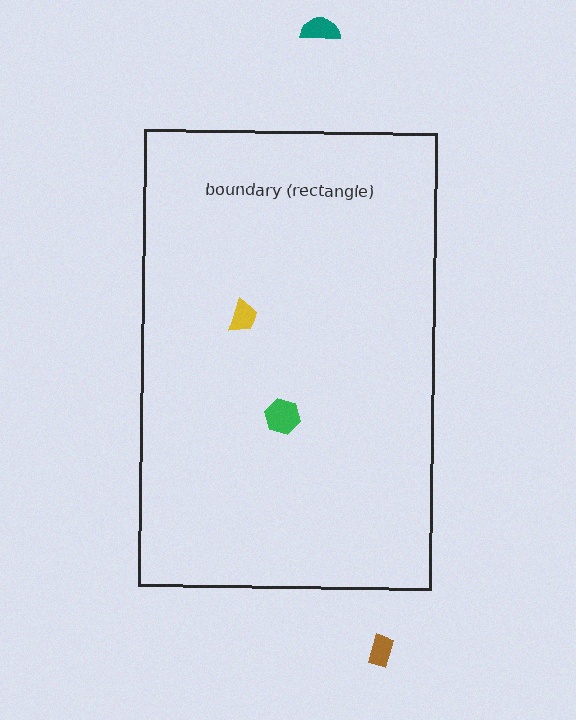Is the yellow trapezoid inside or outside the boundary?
Inside.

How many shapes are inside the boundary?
2 inside, 2 outside.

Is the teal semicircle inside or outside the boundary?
Outside.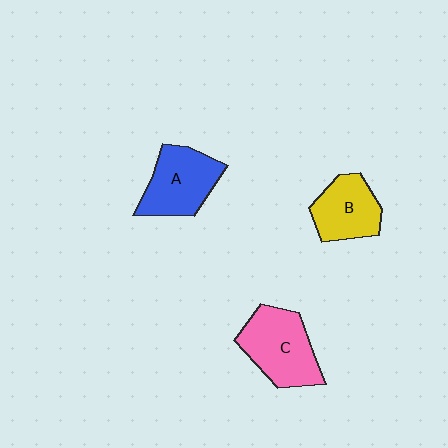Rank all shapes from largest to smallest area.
From largest to smallest: C (pink), A (blue), B (yellow).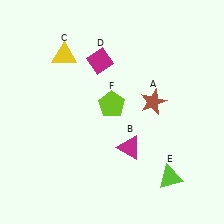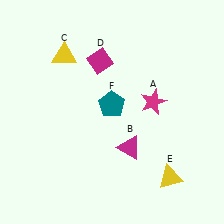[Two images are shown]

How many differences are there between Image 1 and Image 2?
There are 3 differences between the two images.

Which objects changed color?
A changed from brown to magenta. E changed from lime to yellow. F changed from lime to teal.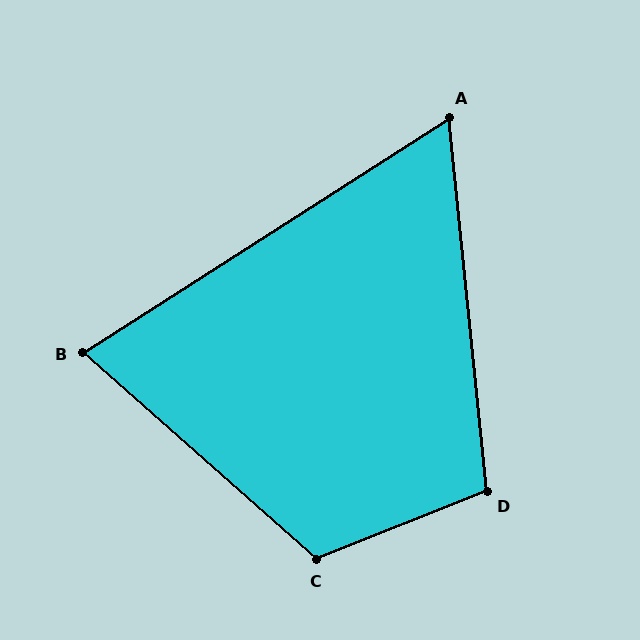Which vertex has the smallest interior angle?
A, at approximately 63 degrees.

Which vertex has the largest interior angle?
C, at approximately 117 degrees.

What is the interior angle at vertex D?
Approximately 106 degrees (obtuse).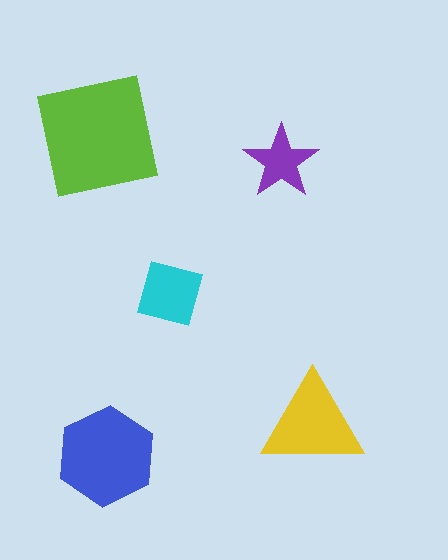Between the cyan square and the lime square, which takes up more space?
The lime square.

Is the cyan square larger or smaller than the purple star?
Larger.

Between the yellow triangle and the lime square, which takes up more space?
The lime square.